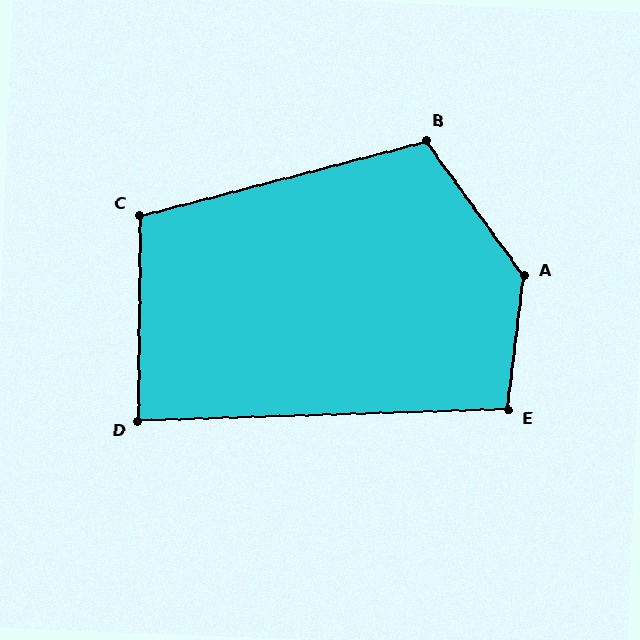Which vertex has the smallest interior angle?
D, at approximately 88 degrees.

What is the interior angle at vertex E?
Approximately 98 degrees (obtuse).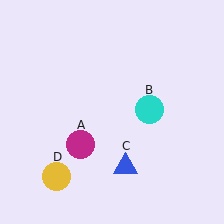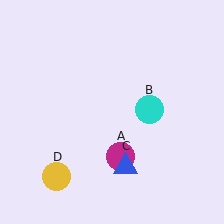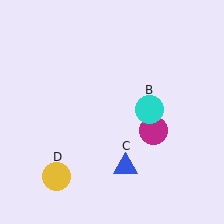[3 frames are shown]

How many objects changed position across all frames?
1 object changed position: magenta circle (object A).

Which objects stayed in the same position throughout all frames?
Cyan circle (object B) and blue triangle (object C) and yellow circle (object D) remained stationary.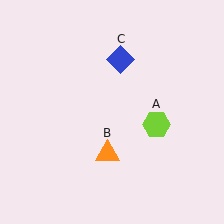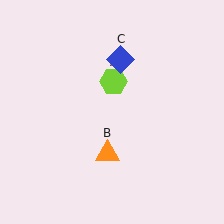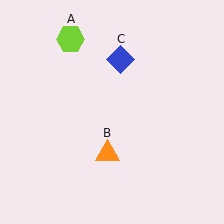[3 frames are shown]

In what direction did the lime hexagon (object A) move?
The lime hexagon (object A) moved up and to the left.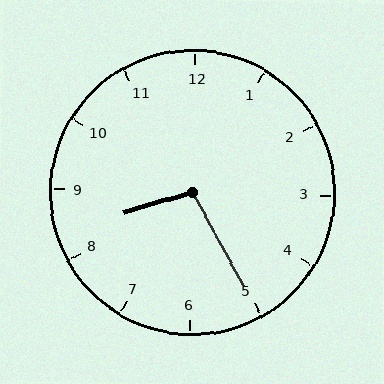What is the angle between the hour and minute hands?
Approximately 102 degrees.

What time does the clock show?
8:25.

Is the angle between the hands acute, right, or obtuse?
It is obtuse.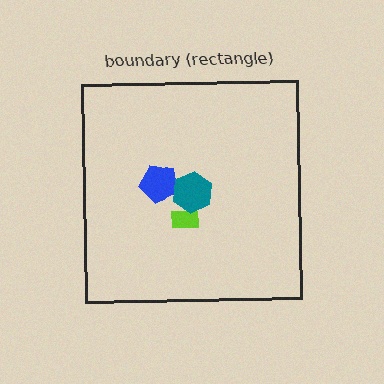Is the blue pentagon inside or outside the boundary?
Inside.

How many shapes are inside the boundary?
3 inside, 0 outside.